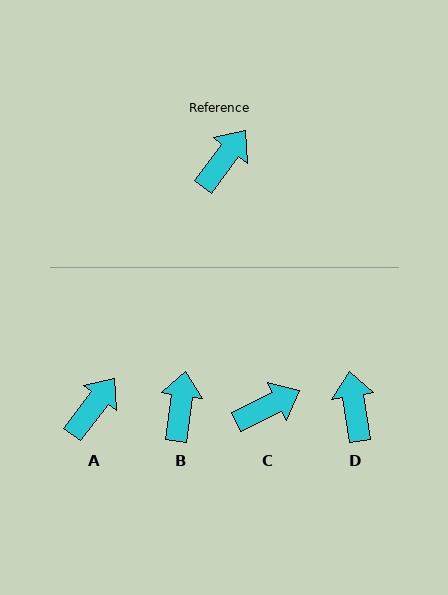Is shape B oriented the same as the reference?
No, it is off by about 29 degrees.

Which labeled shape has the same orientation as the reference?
A.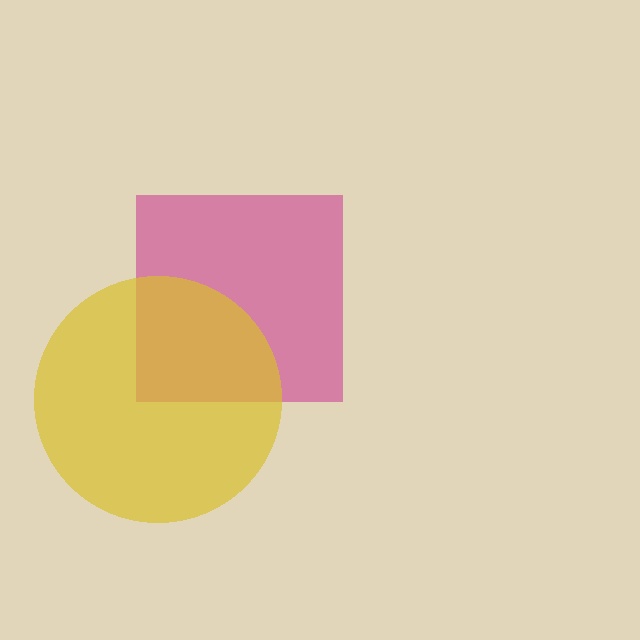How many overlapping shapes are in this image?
There are 2 overlapping shapes in the image.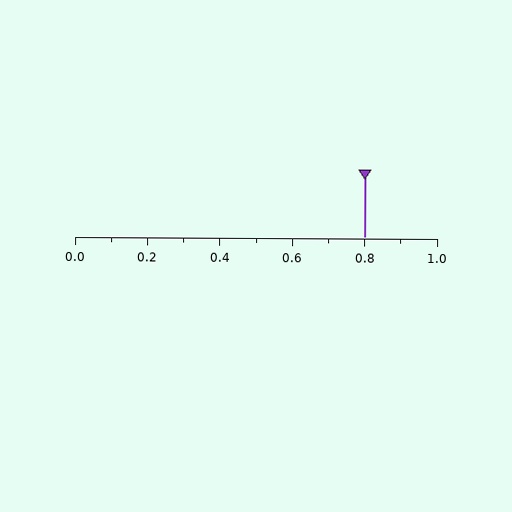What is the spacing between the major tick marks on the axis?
The major ticks are spaced 0.2 apart.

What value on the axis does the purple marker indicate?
The marker indicates approximately 0.8.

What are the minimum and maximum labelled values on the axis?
The axis runs from 0.0 to 1.0.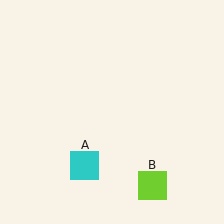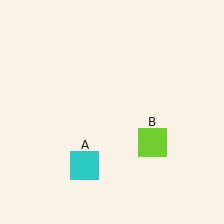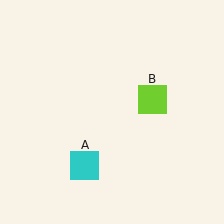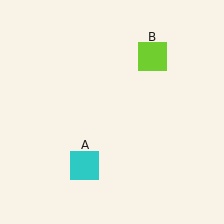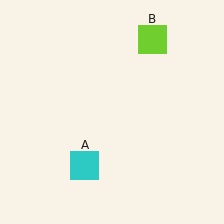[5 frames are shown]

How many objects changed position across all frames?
1 object changed position: lime square (object B).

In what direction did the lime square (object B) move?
The lime square (object B) moved up.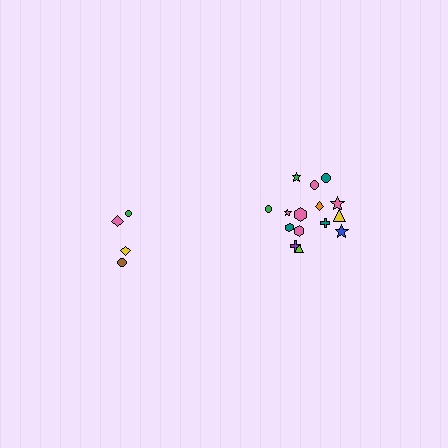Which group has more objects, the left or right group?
The right group.